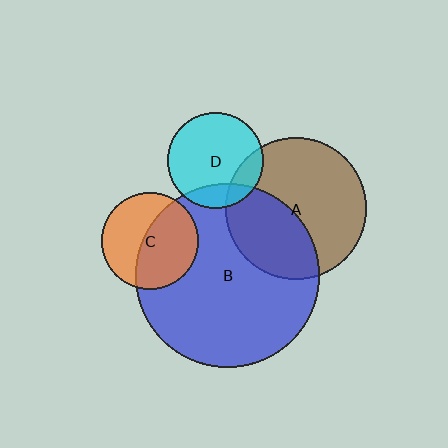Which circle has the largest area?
Circle B (blue).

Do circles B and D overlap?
Yes.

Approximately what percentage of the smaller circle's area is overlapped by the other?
Approximately 15%.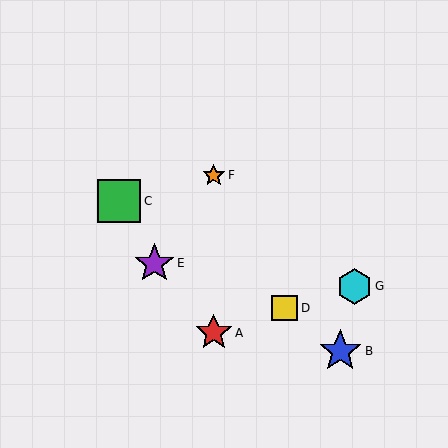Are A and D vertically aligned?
No, A is at x≈214 and D is at x≈285.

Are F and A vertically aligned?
Yes, both are at x≈214.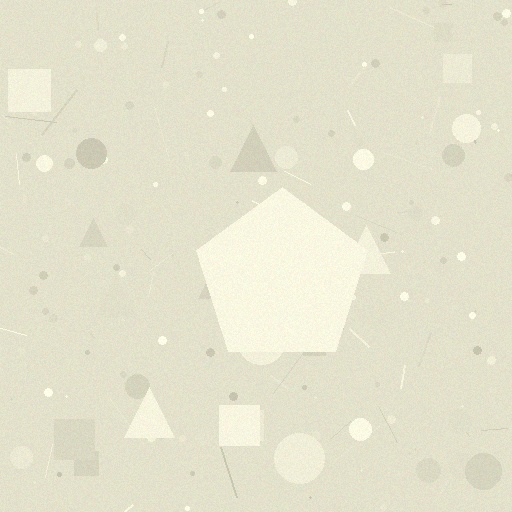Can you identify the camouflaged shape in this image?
The camouflaged shape is a pentagon.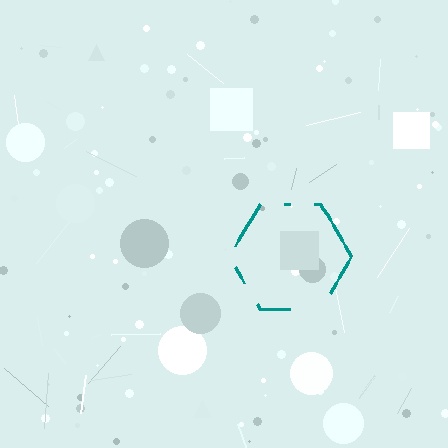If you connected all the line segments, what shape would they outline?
They would outline a hexagon.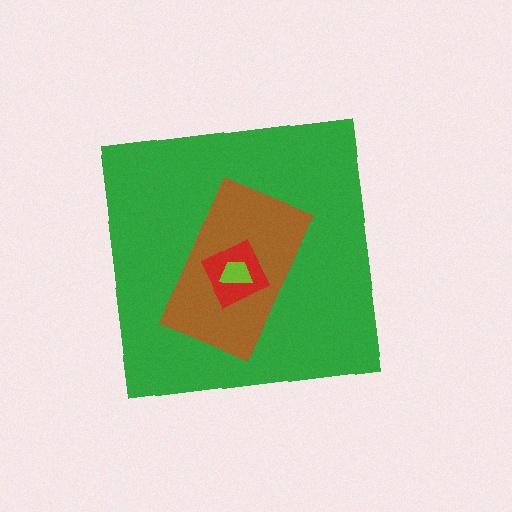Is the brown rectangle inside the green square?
Yes.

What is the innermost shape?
The lime trapezoid.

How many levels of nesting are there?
4.